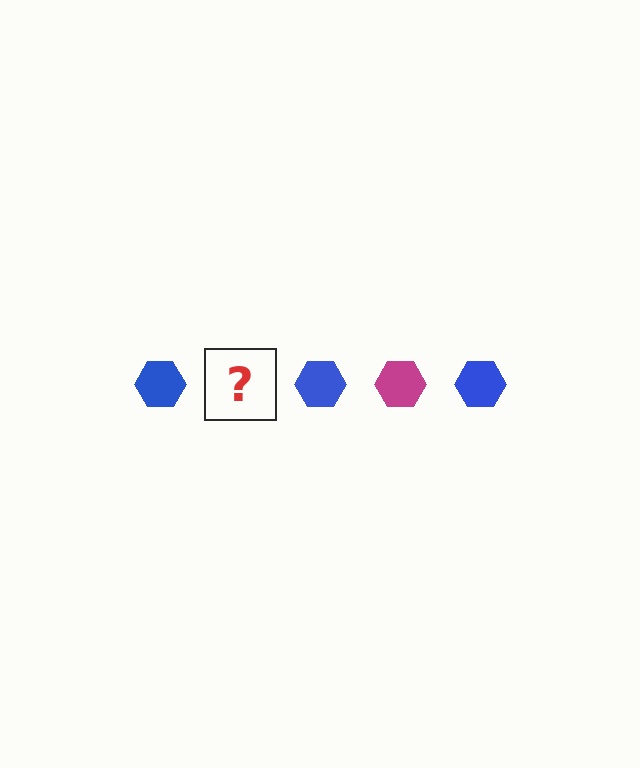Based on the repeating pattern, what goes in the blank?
The blank should be a magenta hexagon.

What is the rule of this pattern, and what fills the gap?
The rule is that the pattern cycles through blue, magenta hexagons. The gap should be filled with a magenta hexagon.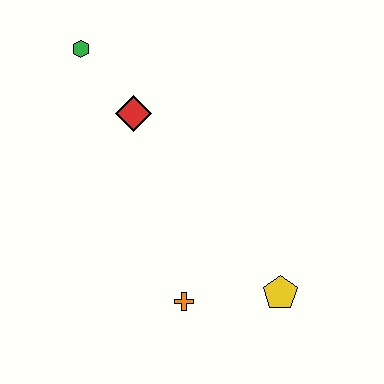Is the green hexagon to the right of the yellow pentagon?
No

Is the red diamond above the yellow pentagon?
Yes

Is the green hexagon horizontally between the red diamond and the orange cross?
No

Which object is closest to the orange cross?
The yellow pentagon is closest to the orange cross.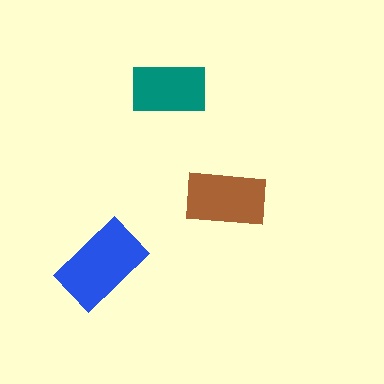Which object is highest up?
The teal rectangle is topmost.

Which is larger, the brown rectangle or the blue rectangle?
The blue one.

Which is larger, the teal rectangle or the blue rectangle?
The blue one.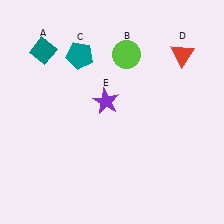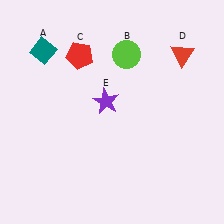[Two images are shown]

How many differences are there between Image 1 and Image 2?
There is 1 difference between the two images.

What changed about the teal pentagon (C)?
In Image 1, C is teal. In Image 2, it changed to red.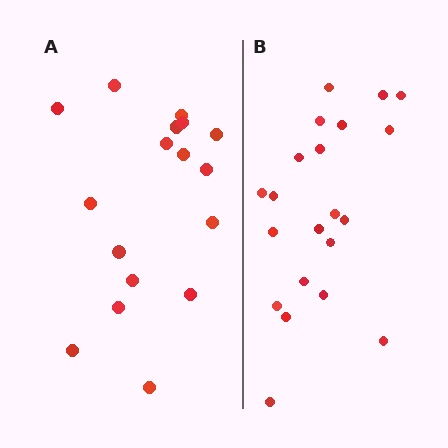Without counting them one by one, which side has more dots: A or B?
Region B (the right region) has more dots.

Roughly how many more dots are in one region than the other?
Region B has about 4 more dots than region A.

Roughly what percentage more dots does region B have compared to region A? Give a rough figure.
About 25% more.